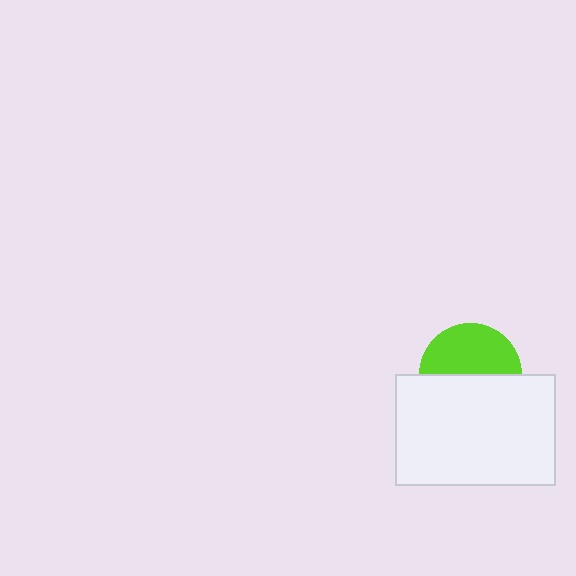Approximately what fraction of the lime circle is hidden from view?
Roughly 52% of the lime circle is hidden behind the white rectangle.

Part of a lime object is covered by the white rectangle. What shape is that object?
It is a circle.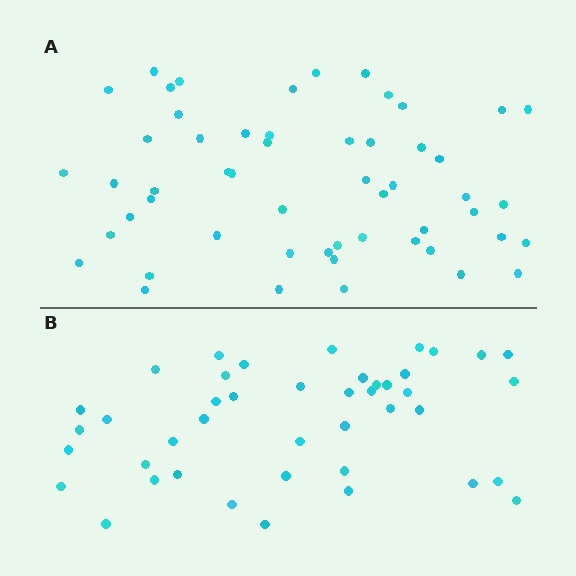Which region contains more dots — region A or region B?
Region A (the top region) has more dots.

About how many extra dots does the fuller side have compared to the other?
Region A has roughly 12 or so more dots than region B.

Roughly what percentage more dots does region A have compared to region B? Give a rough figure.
About 25% more.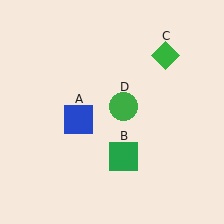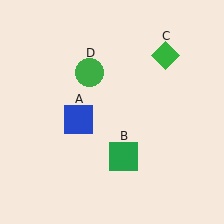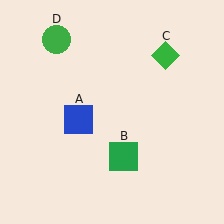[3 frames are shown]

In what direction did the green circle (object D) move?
The green circle (object D) moved up and to the left.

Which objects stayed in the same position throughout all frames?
Blue square (object A) and green square (object B) and green diamond (object C) remained stationary.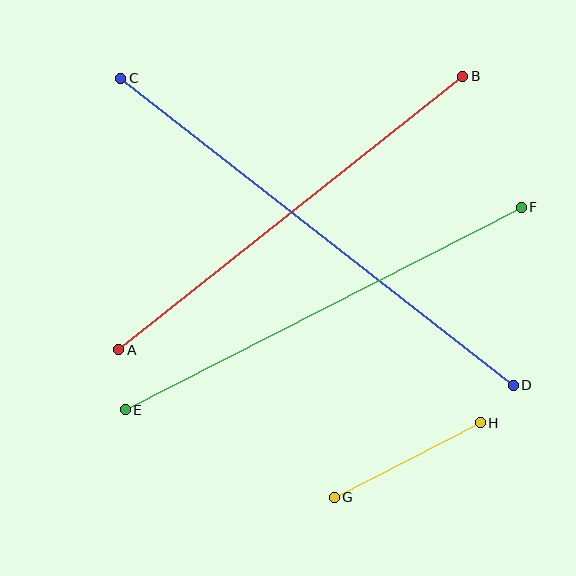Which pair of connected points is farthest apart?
Points C and D are farthest apart.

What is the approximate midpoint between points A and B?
The midpoint is at approximately (291, 213) pixels.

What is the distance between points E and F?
The distance is approximately 445 pixels.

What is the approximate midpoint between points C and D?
The midpoint is at approximately (317, 232) pixels.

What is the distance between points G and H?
The distance is approximately 164 pixels.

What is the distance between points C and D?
The distance is approximately 498 pixels.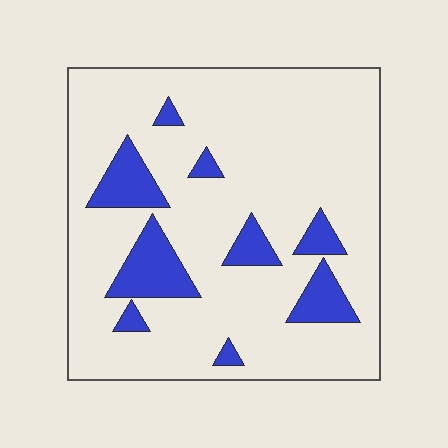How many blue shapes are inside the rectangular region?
9.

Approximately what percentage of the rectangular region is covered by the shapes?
Approximately 15%.